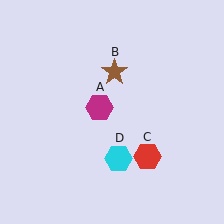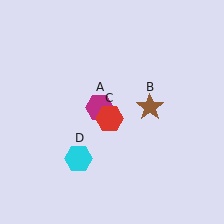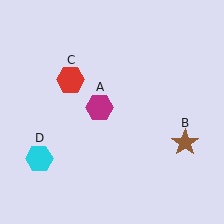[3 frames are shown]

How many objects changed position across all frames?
3 objects changed position: brown star (object B), red hexagon (object C), cyan hexagon (object D).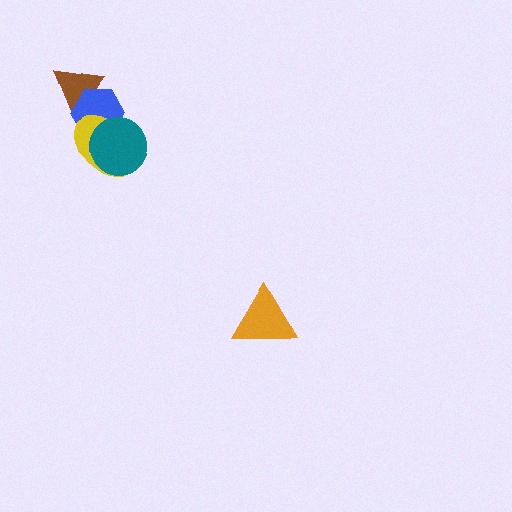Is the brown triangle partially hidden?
Yes, it is partially covered by another shape.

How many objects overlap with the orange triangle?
0 objects overlap with the orange triangle.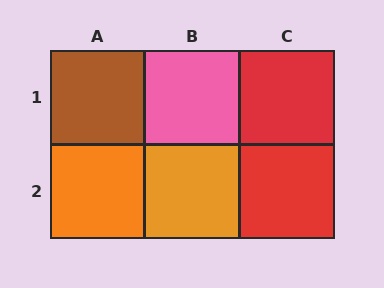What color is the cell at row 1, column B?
Pink.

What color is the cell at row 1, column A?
Brown.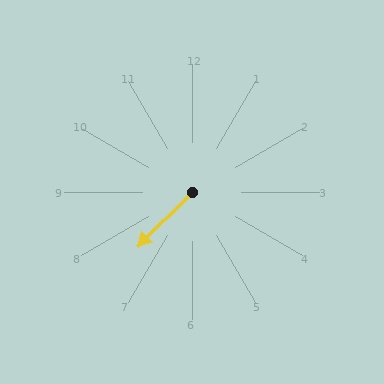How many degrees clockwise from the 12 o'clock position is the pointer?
Approximately 225 degrees.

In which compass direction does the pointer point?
Southwest.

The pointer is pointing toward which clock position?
Roughly 8 o'clock.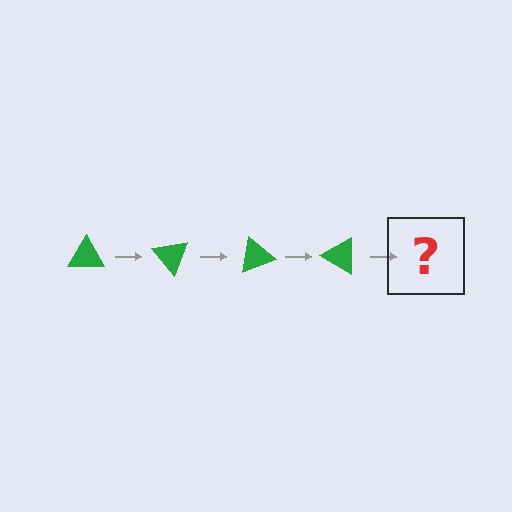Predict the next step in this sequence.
The next step is a green triangle rotated 200 degrees.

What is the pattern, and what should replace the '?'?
The pattern is that the triangle rotates 50 degrees each step. The '?' should be a green triangle rotated 200 degrees.